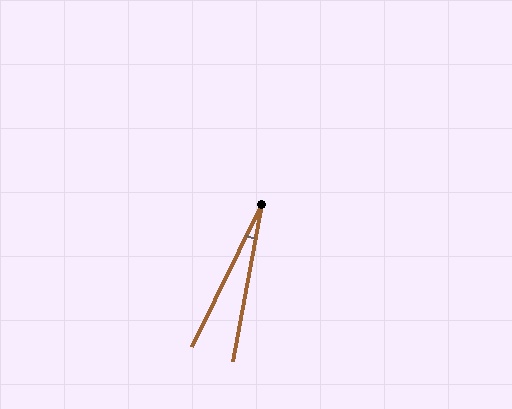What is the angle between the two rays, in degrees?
Approximately 16 degrees.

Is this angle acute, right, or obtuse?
It is acute.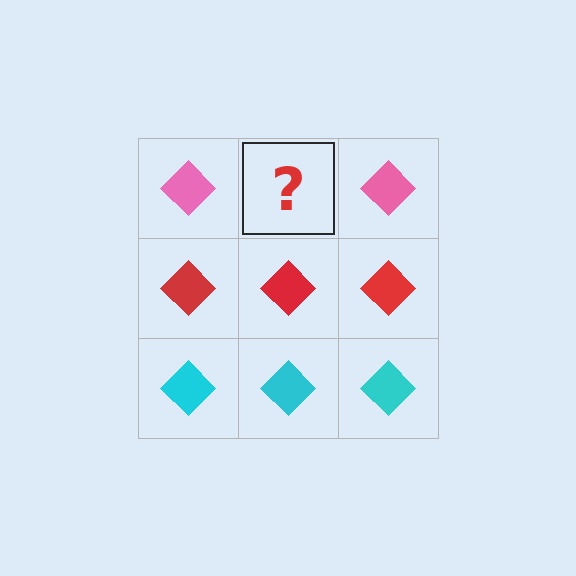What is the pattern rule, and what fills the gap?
The rule is that each row has a consistent color. The gap should be filled with a pink diamond.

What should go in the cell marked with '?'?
The missing cell should contain a pink diamond.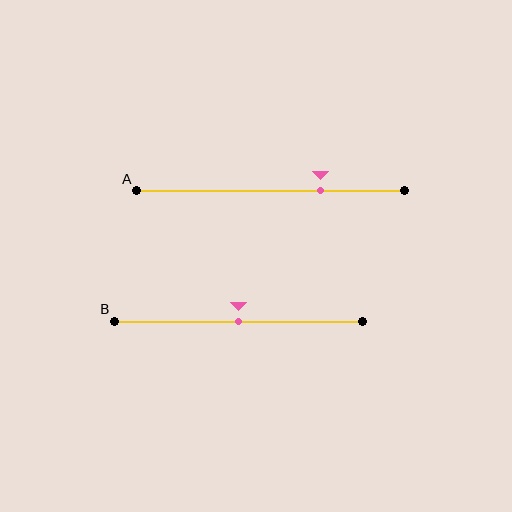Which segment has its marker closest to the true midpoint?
Segment B has its marker closest to the true midpoint.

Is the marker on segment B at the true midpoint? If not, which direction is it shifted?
Yes, the marker on segment B is at the true midpoint.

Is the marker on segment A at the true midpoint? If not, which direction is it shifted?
No, the marker on segment A is shifted to the right by about 19% of the segment length.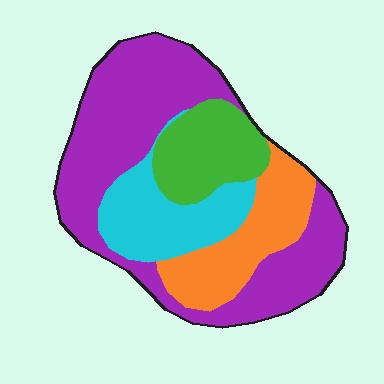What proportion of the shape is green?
Green covers 15% of the shape.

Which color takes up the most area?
Purple, at roughly 50%.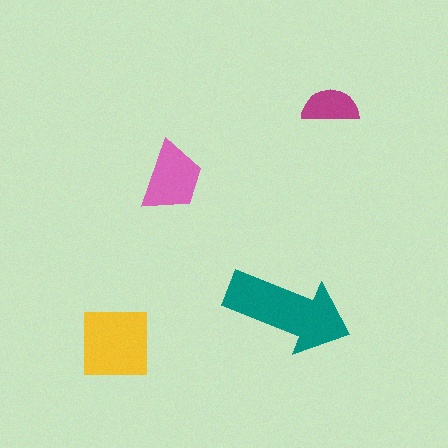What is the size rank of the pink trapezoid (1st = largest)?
3rd.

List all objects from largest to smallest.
The teal arrow, the yellow square, the pink trapezoid, the magenta semicircle.